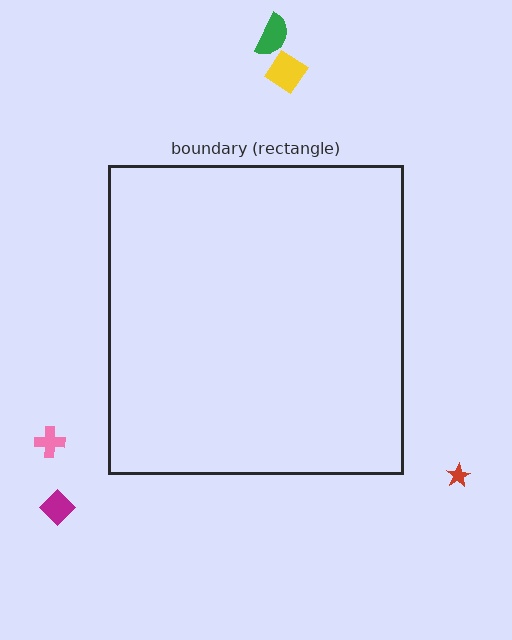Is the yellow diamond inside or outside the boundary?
Outside.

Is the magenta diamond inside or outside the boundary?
Outside.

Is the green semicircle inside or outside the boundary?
Outside.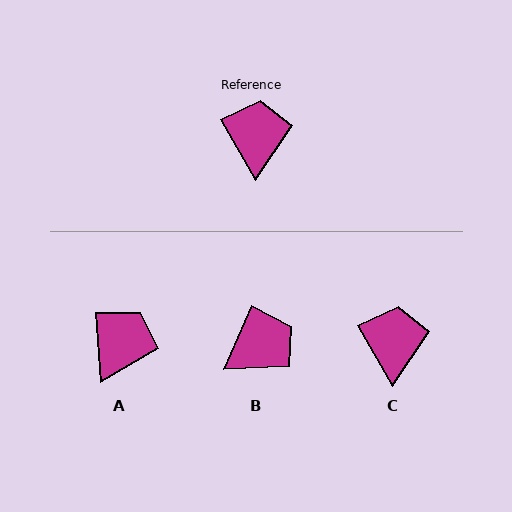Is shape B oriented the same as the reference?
No, it is off by about 54 degrees.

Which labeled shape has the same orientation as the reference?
C.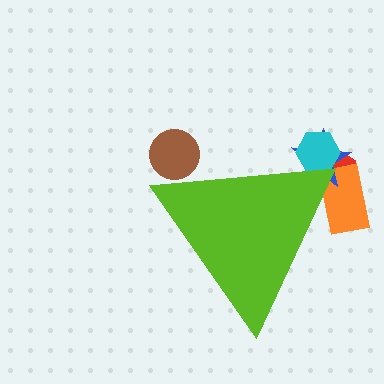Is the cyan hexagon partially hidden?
Yes, the cyan hexagon is partially hidden behind the lime triangle.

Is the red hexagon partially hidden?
Yes, the red hexagon is partially hidden behind the lime triangle.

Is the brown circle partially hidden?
Yes, the brown circle is partially hidden behind the lime triangle.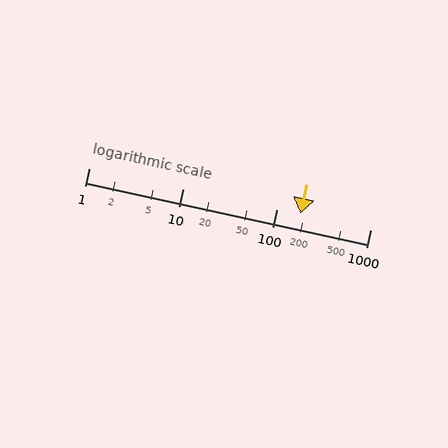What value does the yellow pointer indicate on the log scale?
The pointer indicates approximately 180.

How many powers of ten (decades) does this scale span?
The scale spans 3 decades, from 1 to 1000.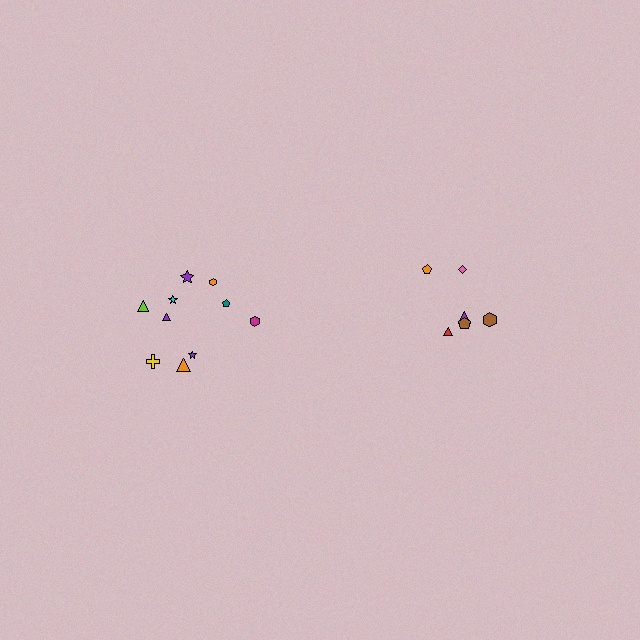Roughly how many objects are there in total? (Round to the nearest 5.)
Roughly 15 objects in total.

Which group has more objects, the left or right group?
The left group.